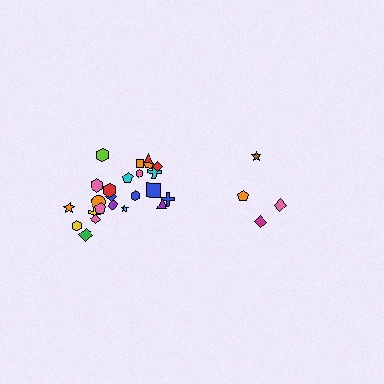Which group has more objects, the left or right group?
The left group.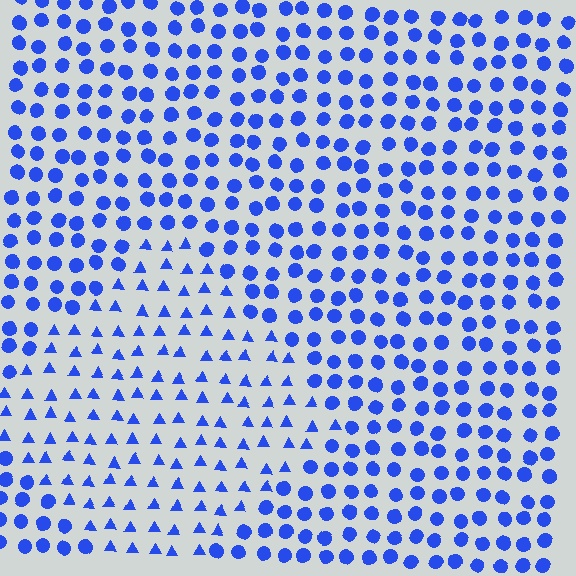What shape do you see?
I see a diamond.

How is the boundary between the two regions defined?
The boundary is defined by a change in element shape: triangles inside vs. circles outside. All elements share the same color and spacing.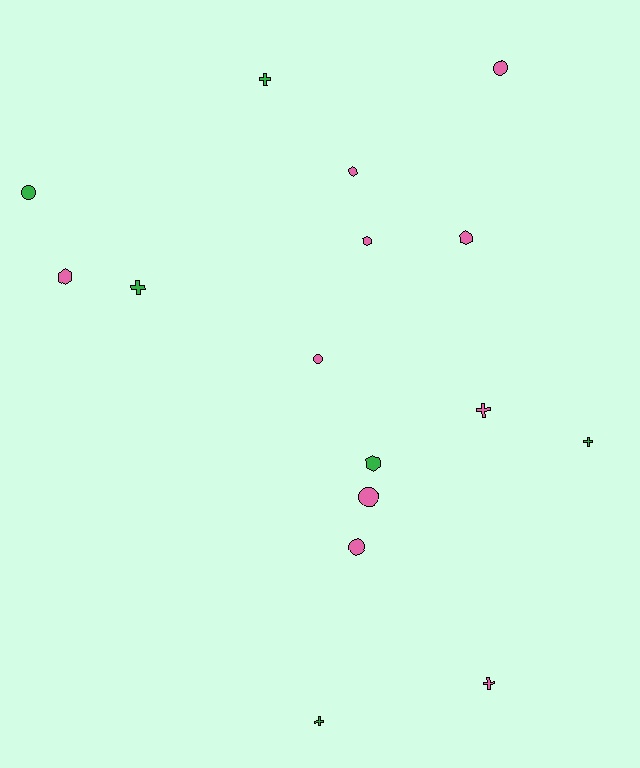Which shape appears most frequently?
Cross, with 6 objects.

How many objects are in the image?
There are 16 objects.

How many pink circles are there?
There are 4 pink circles.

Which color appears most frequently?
Pink, with 10 objects.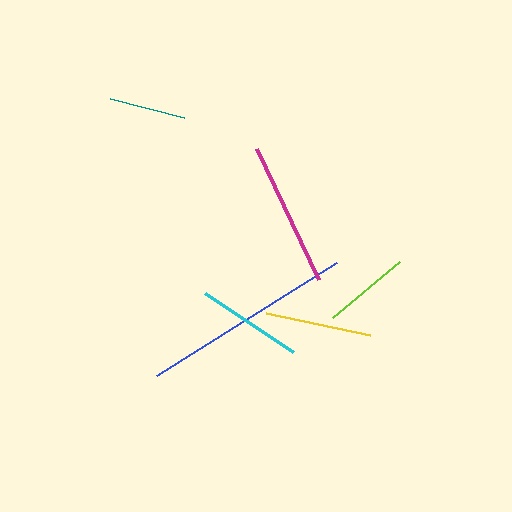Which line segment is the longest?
The blue line is the longest at approximately 213 pixels.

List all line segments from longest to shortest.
From longest to shortest: blue, magenta, yellow, cyan, lime, teal.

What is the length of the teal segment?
The teal segment is approximately 76 pixels long.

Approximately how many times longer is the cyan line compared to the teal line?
The cyan line is approximately 1.4 times the length of the teal line.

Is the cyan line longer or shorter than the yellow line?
The yellow line is longer than the cyan line.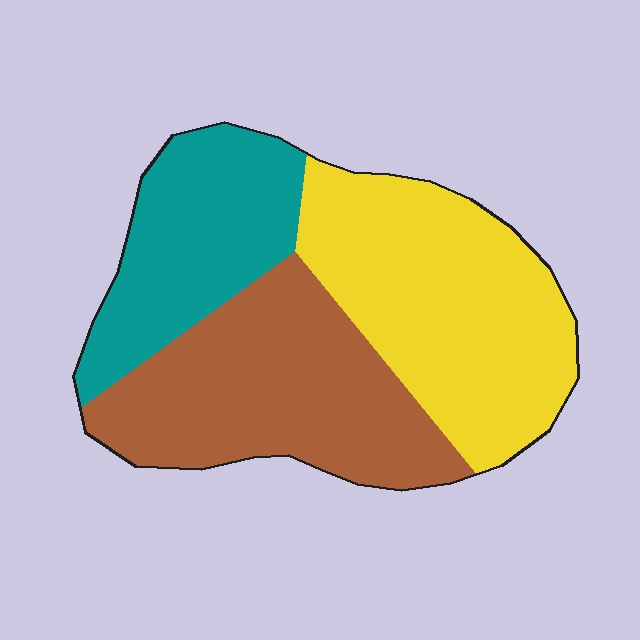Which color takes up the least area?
Teal, at roughly 25%.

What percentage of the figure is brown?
Brown takes up about three eighths (3/8) of the figure.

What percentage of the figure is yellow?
Yellow covers roughly 40% of the figure.